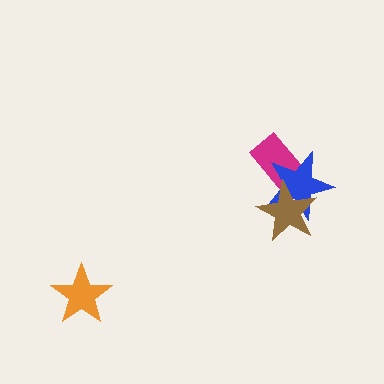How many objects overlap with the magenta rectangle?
2 objects overlap with the magenta rectangle.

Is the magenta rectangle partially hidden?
Yes, it is partially covered by another shape.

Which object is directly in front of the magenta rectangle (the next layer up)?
The blue star is directly in front of the magenta rectangle.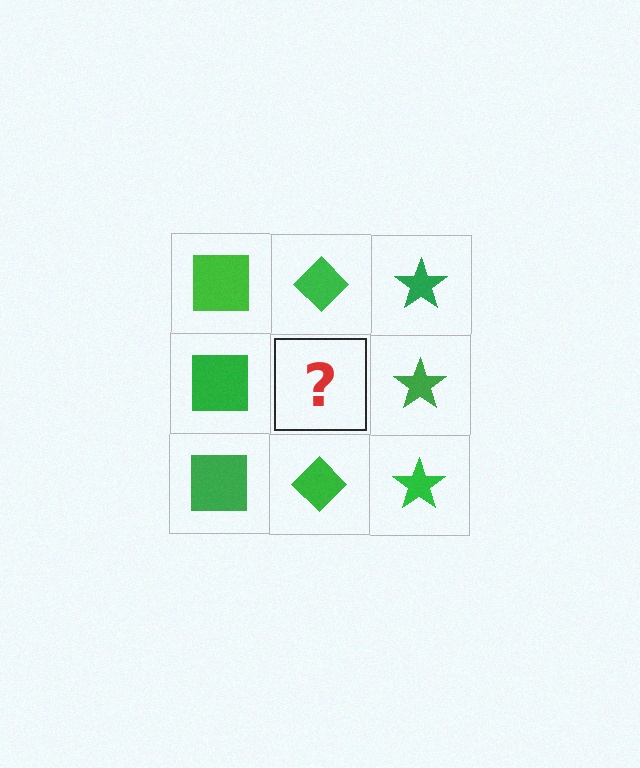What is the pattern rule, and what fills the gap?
The rule is that each column has a consistent shape. The gap should be filled with a green diamond.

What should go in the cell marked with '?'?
The missing cell should contain a green diamond.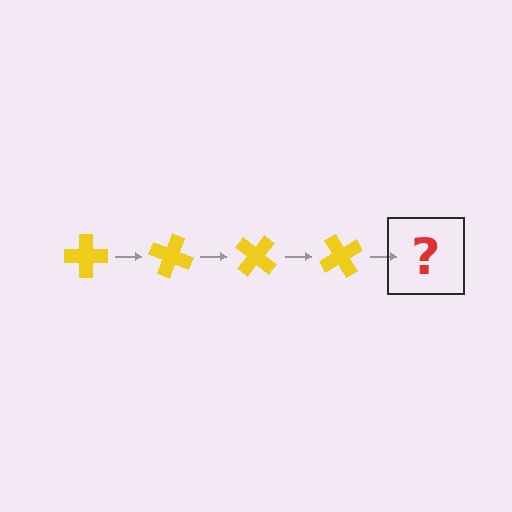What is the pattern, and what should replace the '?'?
The pattern is that the cross rotates 20 degrees each step. The '?' should be a yellow cross rotated 80 degrees.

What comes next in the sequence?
The next element should be a yellow cross rotated 80 degrees.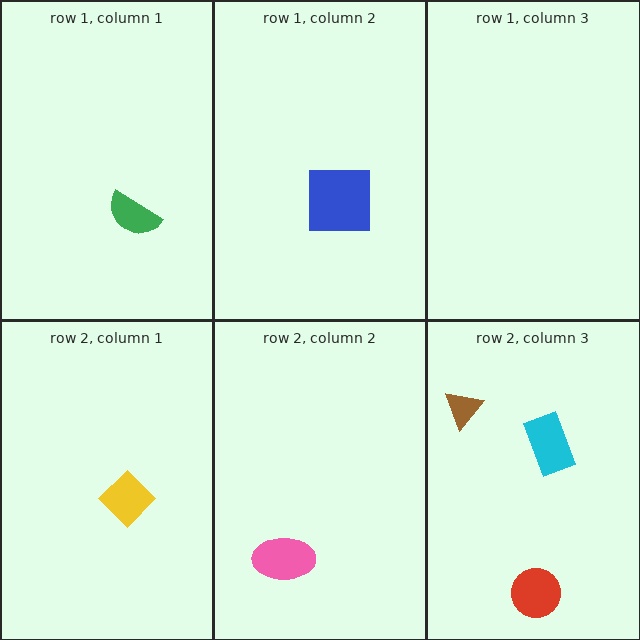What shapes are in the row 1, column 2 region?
The blue square.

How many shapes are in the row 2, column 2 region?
1.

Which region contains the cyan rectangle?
The row 2, column 3 region.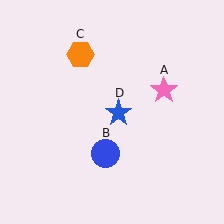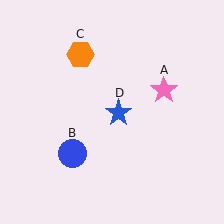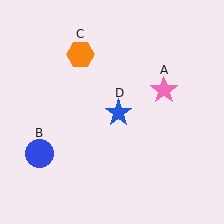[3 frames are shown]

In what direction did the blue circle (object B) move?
The blue circle (object B) moved left.